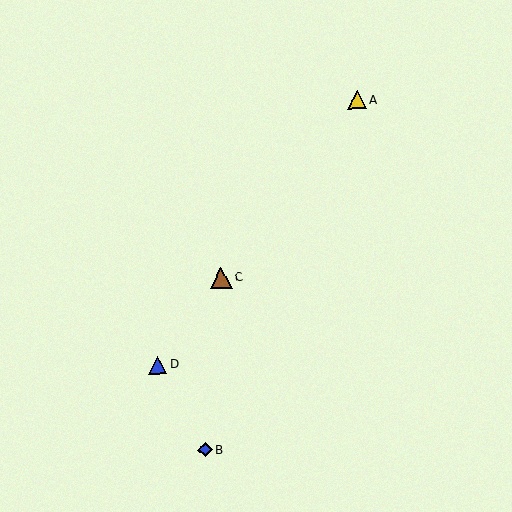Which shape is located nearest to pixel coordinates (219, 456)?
The blue diamond (labeled B) at (205, 450) is nearest to that location.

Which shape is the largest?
The brown triangle (labeled C) is the largest.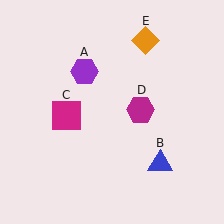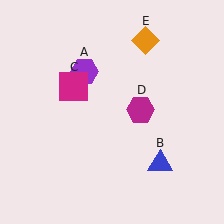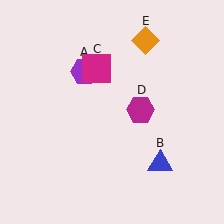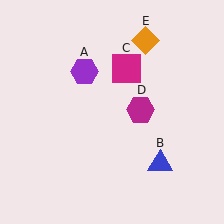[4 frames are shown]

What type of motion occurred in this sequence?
The magenta square (object C) rotated clockwise around the center of the scene.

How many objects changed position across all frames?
1 object changed position: magenta square (object C).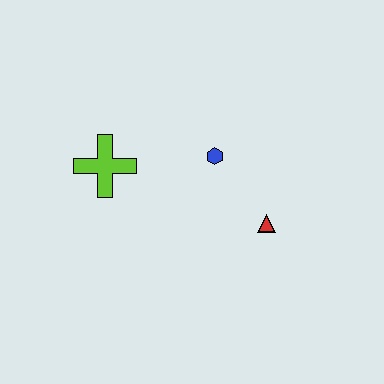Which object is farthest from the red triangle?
The lime cross is farthest from the red triangle.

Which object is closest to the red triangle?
The blue hexagon is closest to the red triangle.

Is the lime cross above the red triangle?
Yes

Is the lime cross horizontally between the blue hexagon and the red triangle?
No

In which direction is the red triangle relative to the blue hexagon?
The red triangle is below the blue hexagon.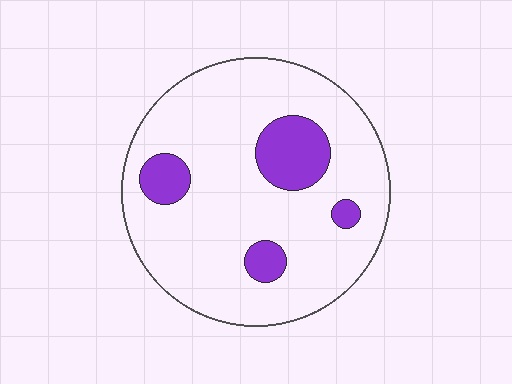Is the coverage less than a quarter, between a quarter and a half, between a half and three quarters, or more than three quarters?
Less than a quarter.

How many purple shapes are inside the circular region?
4.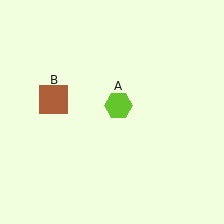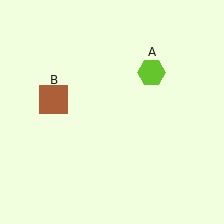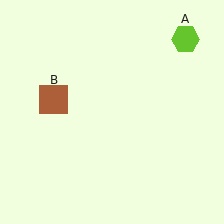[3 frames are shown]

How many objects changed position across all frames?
1 object changed position: lime hexagon (object A).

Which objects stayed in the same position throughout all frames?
Brown square (object B) remained stationary.